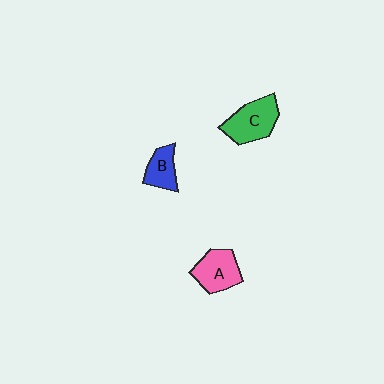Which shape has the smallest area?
Shape B (blue).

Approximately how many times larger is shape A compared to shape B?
Approximately 1.4 times.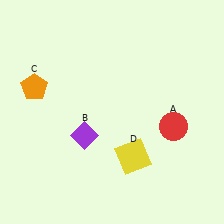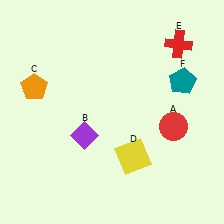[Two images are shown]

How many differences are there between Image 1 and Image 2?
There are 2 differences between the two images.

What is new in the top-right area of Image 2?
A red cross (E) was added in the top-right area of Image 2.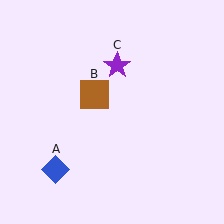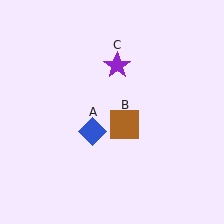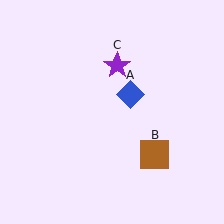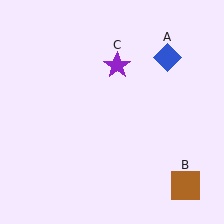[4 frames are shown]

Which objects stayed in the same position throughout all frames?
Purple star (object C) remained stationary.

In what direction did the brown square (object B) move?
The brown square (object B) moved down and to the right.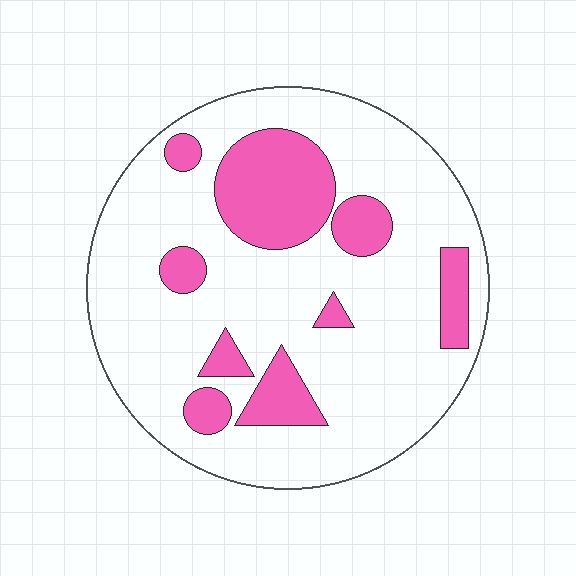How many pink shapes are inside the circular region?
9.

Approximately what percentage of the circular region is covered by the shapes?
Approximately 20%.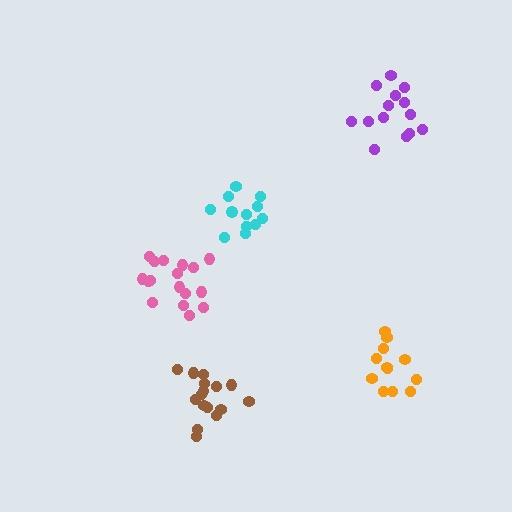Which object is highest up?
The purple cluster is topmost.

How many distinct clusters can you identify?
There are 5 distinct clusters.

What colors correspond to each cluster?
The clusters are colored: purple, pink, orange, cyan, brown.